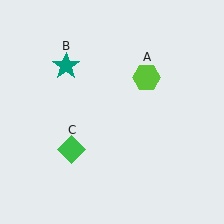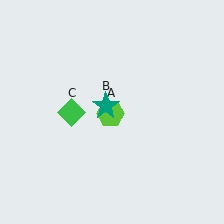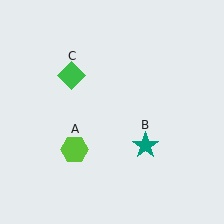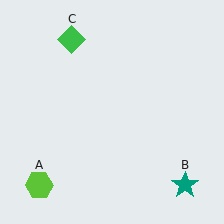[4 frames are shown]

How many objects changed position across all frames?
3 objects changed position: lime hexagon (object A), teal star (object B), green diamond (object C).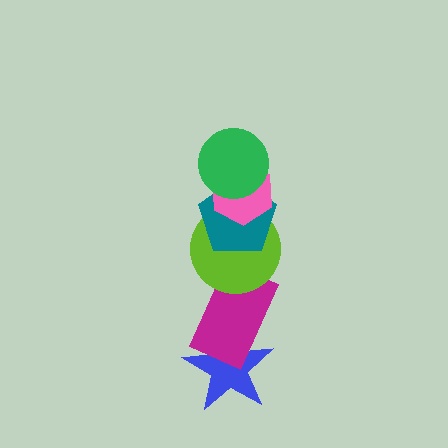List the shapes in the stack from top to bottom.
From top to bottom: the green circle, the pink hexagon, the teal pentagon, the lime circle, the magenta rectangle, the blue star.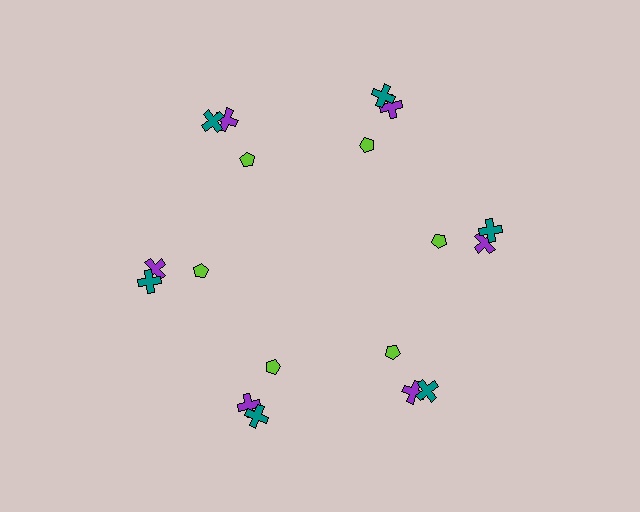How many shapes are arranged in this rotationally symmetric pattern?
There are 18 shapes, arranged in 6 groups of 3.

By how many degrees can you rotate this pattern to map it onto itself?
The pattern maps onto itself every 60 degrees of rotation.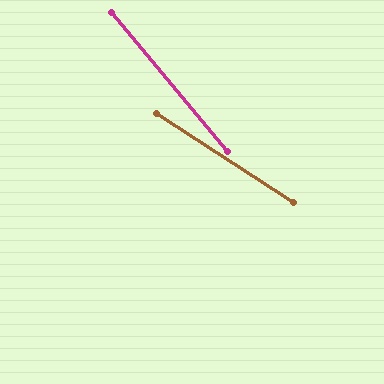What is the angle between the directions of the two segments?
Approximately 17 degrees.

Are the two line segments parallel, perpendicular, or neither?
Neither parallel nor perpendicular — they differ by about 17°.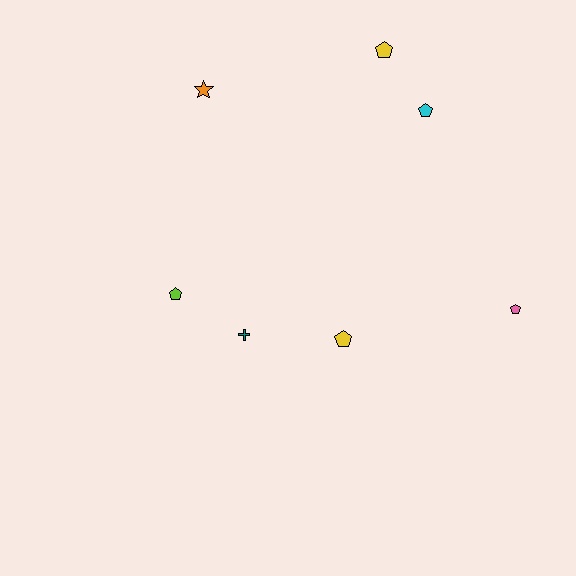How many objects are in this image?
There are 7 objects.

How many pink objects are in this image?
There is 1 pink object.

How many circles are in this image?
There are no circles.